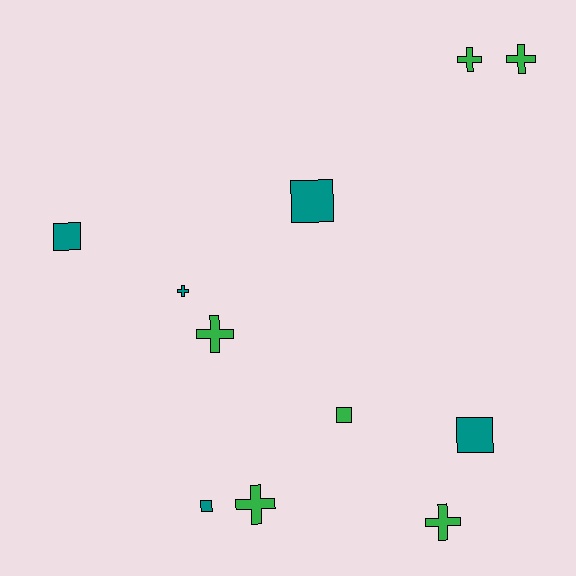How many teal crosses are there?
There is 1 teal cross.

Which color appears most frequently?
Green, with 6 objects.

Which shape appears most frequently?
Cross, with 6 objects.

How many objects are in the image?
There are 11 objects.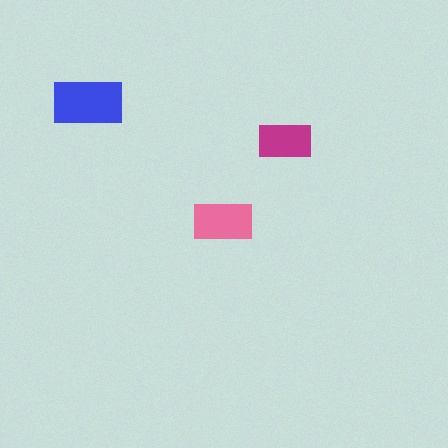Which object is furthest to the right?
The magenta rectangle is rightmost.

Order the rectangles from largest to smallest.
the blue one, the pink one, the magenta one.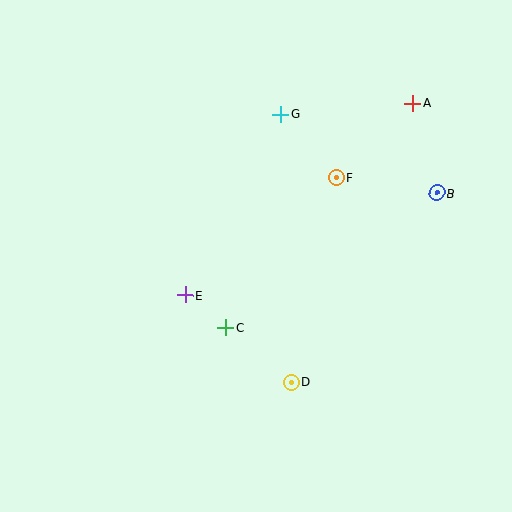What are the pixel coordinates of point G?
Point G is at (281, 115).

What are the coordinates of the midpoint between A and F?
The midpoint between A and F is at (374, 141).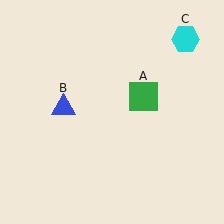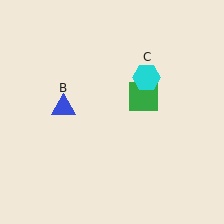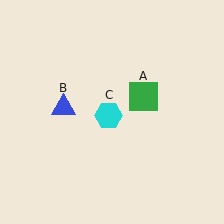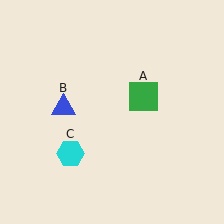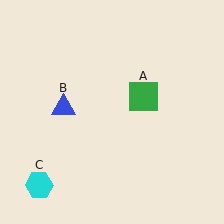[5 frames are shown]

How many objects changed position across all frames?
1 object changed position: cyan hexagon (object C).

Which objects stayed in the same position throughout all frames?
Green square (object A) and blue triangle (object B) remained stationary.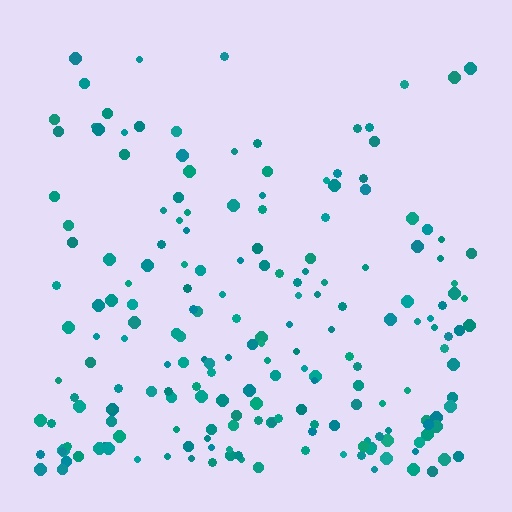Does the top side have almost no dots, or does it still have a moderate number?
Still a moderate number, just noticeably fewer than the bottom.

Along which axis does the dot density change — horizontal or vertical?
Vertical.